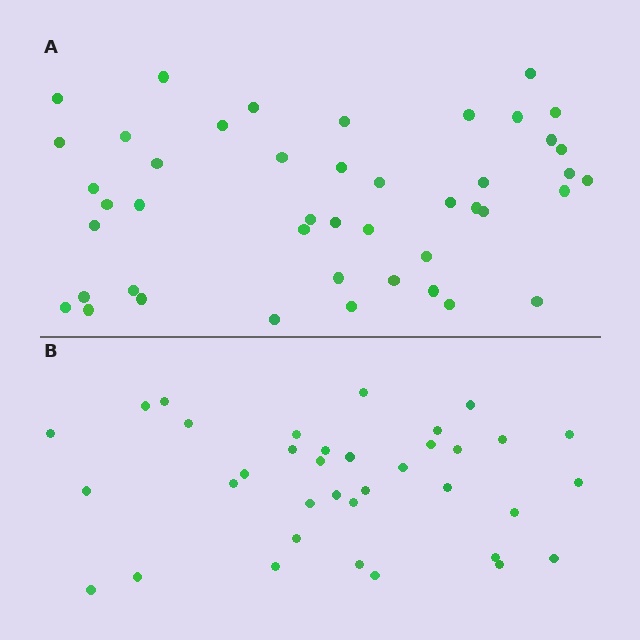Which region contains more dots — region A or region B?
Region A (the top region) has more dots.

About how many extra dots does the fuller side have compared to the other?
Region A has roughly 8 or so more dots than region B.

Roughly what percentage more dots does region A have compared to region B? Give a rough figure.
About 25% more.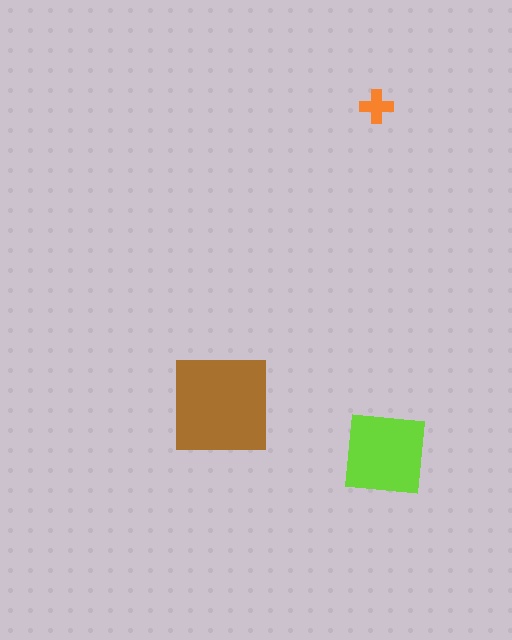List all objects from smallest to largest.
The orange cross, the lime square, the brown square.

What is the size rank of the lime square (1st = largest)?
2nd.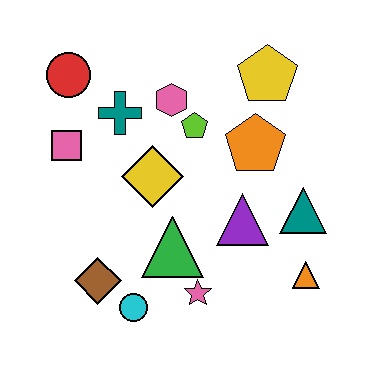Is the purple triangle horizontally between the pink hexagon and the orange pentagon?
Yes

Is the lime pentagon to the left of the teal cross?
No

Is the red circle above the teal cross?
Yes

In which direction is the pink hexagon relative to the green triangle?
The pink hexagon is above the green triangle.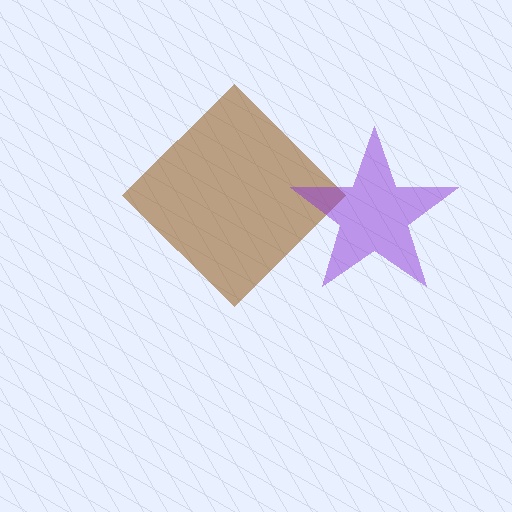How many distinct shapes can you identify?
There are 2 distinct shapes: a brown diamond, a purple star.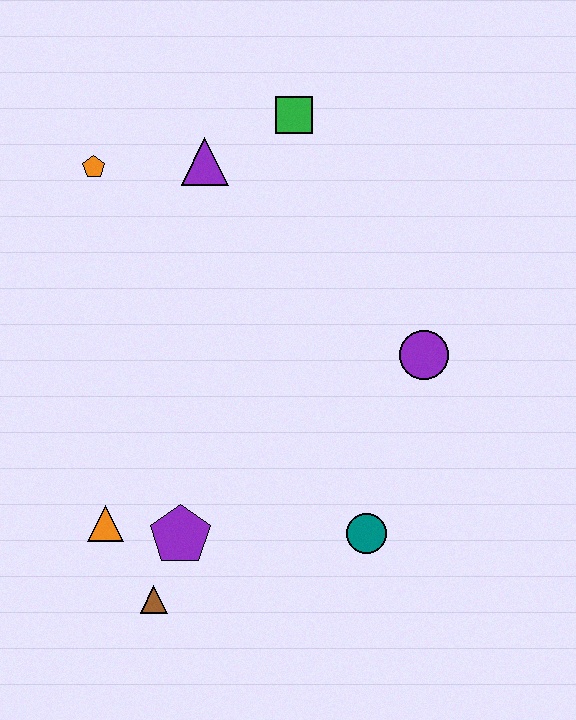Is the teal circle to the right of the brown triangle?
Yes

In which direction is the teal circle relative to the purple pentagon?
The teal circle is to the right of the purple pentagon.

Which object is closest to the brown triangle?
The purple pentagon is closest to the brown triangle.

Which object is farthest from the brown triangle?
The green square is farthest from the brown triangle.